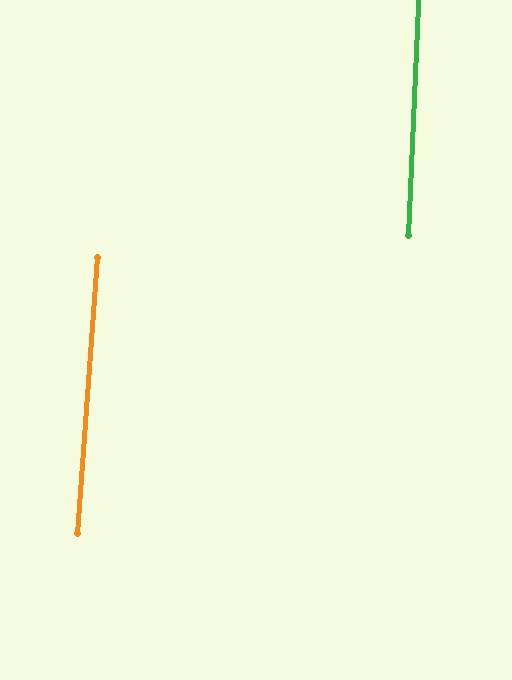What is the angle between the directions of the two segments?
Approximately 2 degrees.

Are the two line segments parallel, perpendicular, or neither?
Parallel — their directions differ by only 1.9°.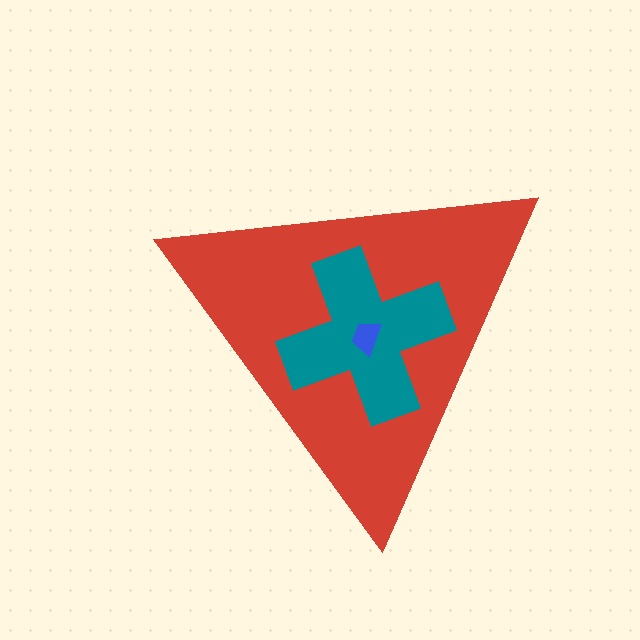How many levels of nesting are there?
3.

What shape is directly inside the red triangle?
The teal cross.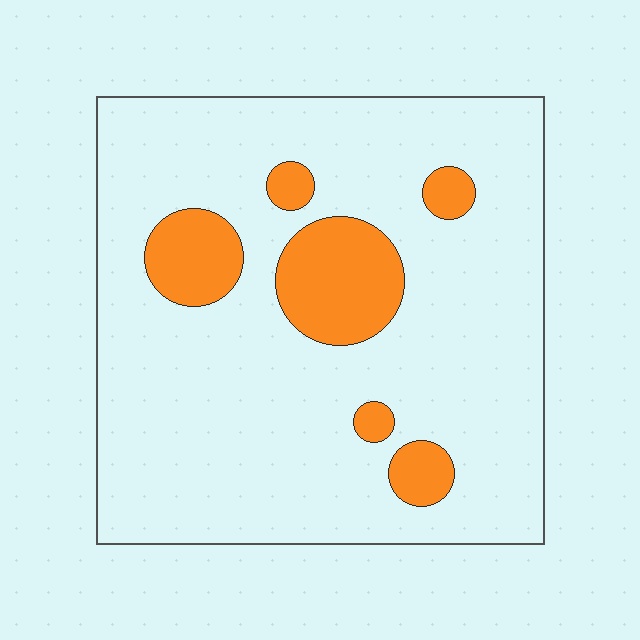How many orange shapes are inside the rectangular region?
6.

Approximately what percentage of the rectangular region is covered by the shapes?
Approximately 15%.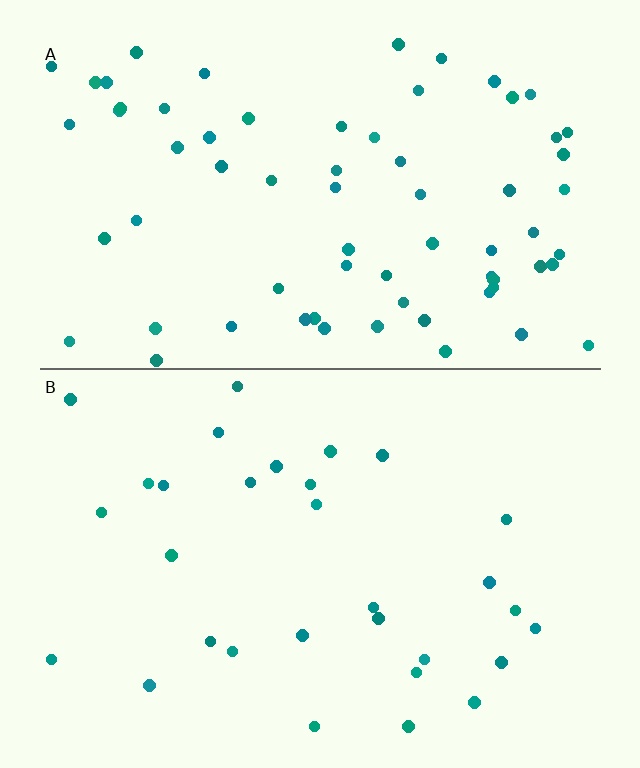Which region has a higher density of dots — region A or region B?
A (the top).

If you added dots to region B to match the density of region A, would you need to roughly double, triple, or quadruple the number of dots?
Approximately double.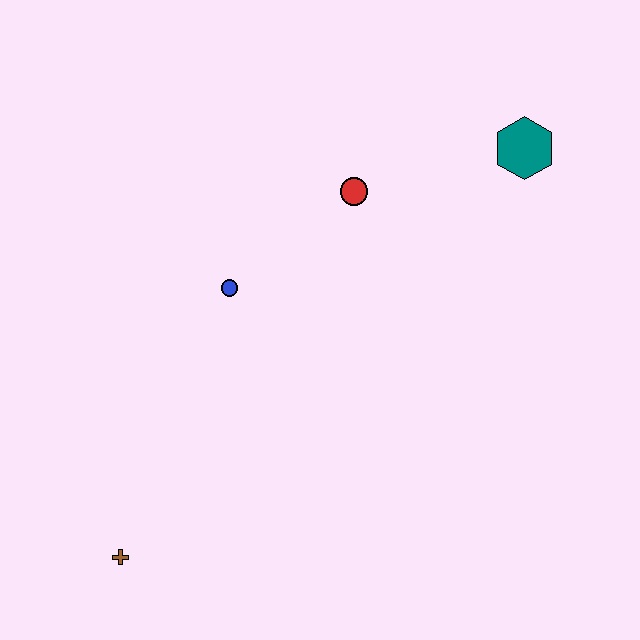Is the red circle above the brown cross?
Yes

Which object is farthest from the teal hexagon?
The brown cross is farthest from the teal hexagon.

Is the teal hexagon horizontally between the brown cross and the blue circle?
No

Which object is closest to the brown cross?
The blue circle is closest to the brown cross.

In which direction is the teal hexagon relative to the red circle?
The teal hexagon is to the right of the red circle.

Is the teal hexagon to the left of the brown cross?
No